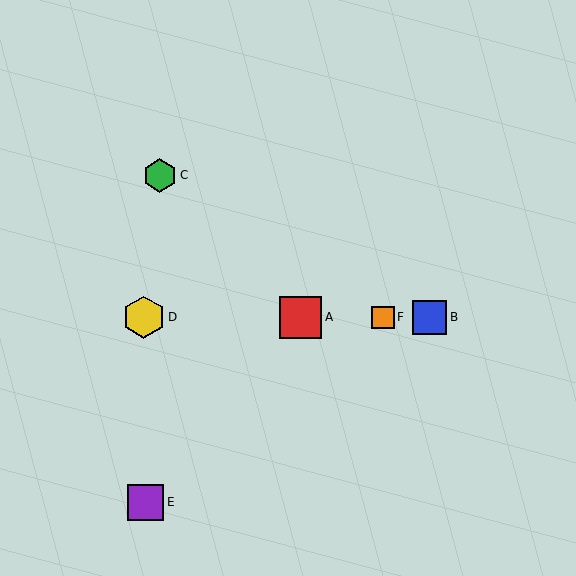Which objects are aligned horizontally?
Objects A, B, D, F are aligned horizontally.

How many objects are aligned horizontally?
4 objects (A, B, D, F) are aligned horizontally.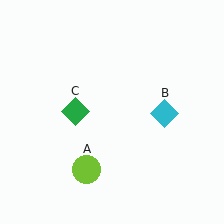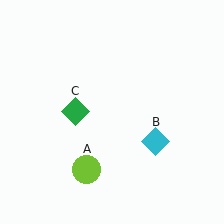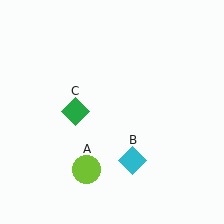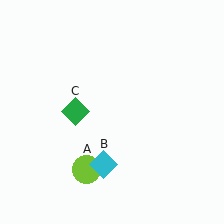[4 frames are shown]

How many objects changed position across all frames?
1 object changed position: cyan diamond (object B).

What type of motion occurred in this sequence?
The cyan diamond (object B) rotated clockwise around the center of the scene.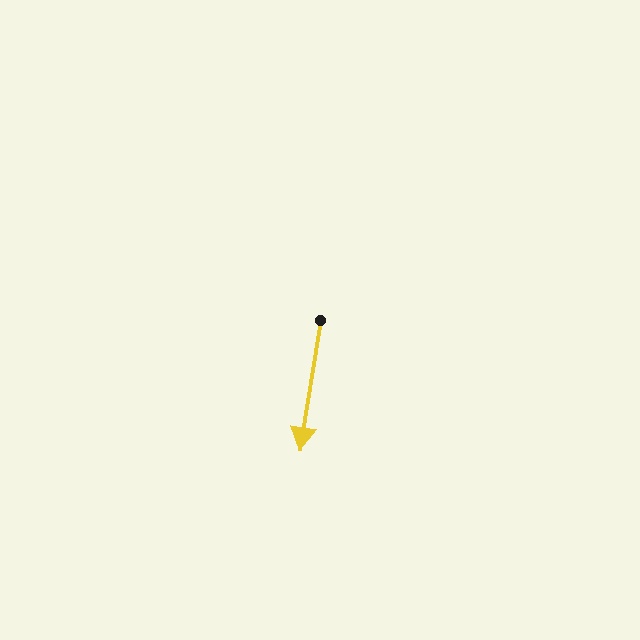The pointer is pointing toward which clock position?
Roughly 6 o'clock.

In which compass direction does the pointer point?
South.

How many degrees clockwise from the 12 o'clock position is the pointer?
Approximately 189 degrees.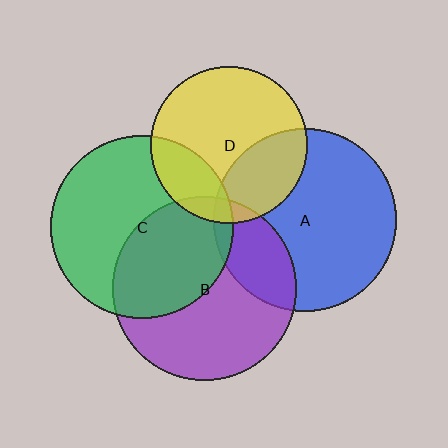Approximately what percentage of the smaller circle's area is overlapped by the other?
Approximately 40%.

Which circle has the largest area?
Circle B (purple).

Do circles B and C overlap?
Yes.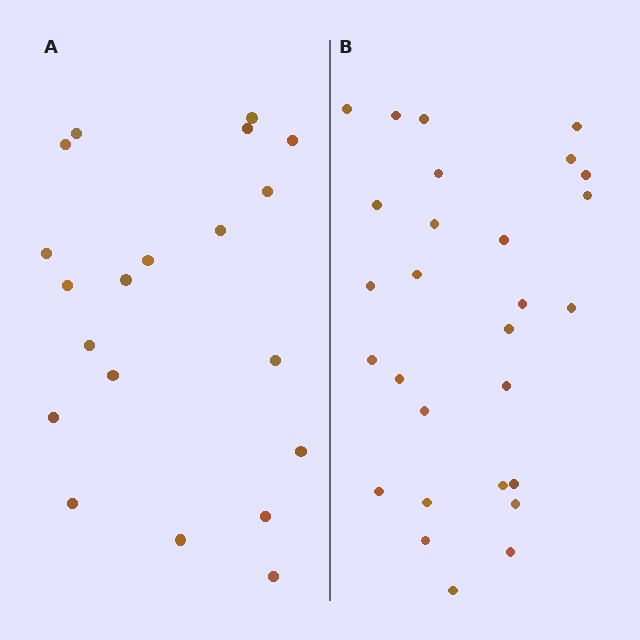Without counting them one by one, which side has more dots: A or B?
Region B (the right region) has more dots.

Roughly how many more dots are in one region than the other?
Region B has roughly 8 or so more dots than region A.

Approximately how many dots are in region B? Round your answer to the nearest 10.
About 30 dots. (The exact count is 28, which rounds to 30.)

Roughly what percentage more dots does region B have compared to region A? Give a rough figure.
About 40% more.